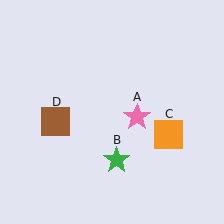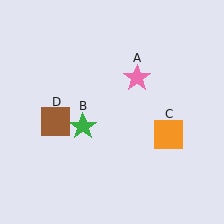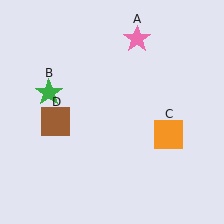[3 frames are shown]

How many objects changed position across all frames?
2 objects changed position: pink star (object A), green star (object B).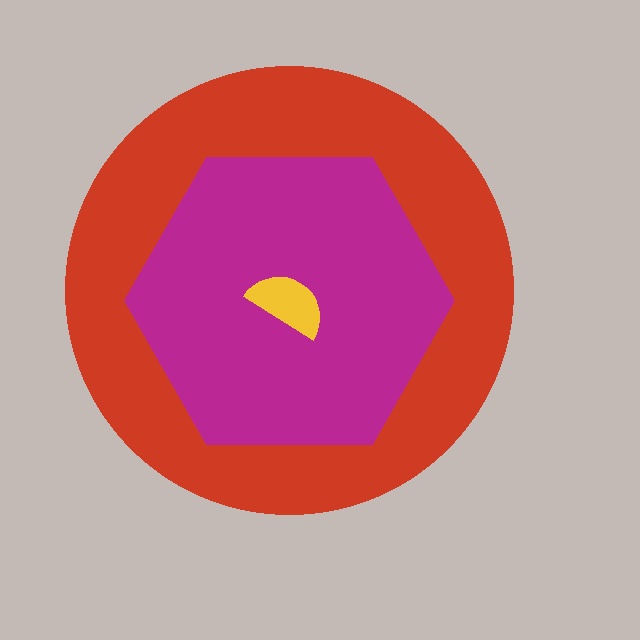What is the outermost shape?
The red circle.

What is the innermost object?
The yellow semicircle.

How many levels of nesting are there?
3.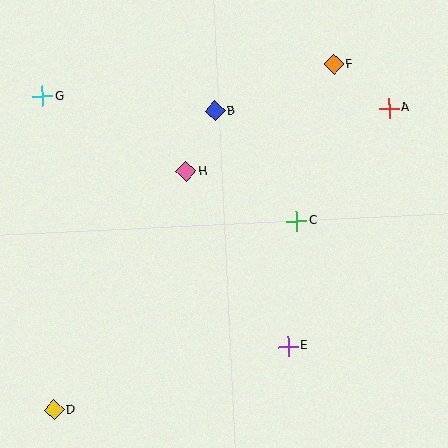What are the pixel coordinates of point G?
Point G is at (42, 96).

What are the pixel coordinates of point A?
Point A is at (389, 108).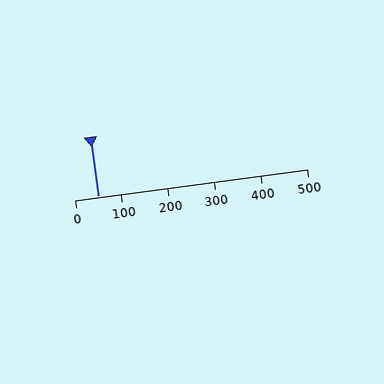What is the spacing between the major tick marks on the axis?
The major ticks are spaced 100 apart.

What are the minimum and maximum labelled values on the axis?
The axis runs from 0 to 500.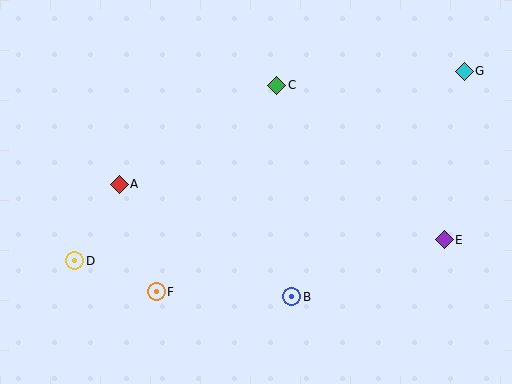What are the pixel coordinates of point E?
Point E is at (444, 240).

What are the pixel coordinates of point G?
Point G is at (464, 72).